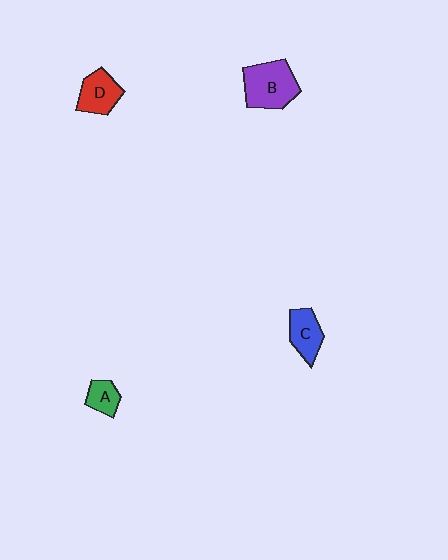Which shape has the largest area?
Shape B (purple).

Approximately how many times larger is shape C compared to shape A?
Approximately 1.5 times.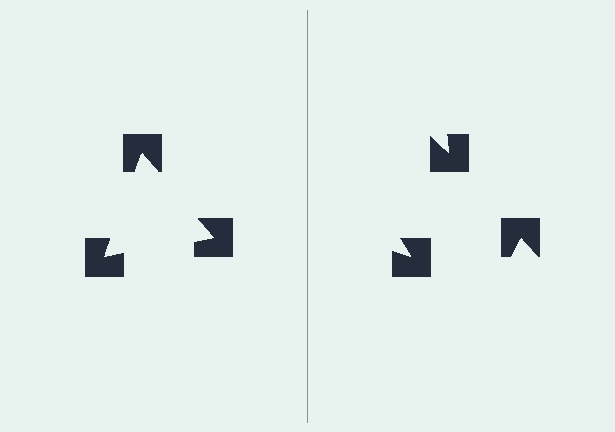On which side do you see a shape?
An illusory triangle appears on the left side. On the right side the wedge cuts are rotated, so no coherent shape forms.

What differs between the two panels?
The notched squares are positioned identically on both sides; only the wedge orientations differ. On the left they align to a triangle; on the right they are misaligned.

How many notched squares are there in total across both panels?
6 — 3 on each side.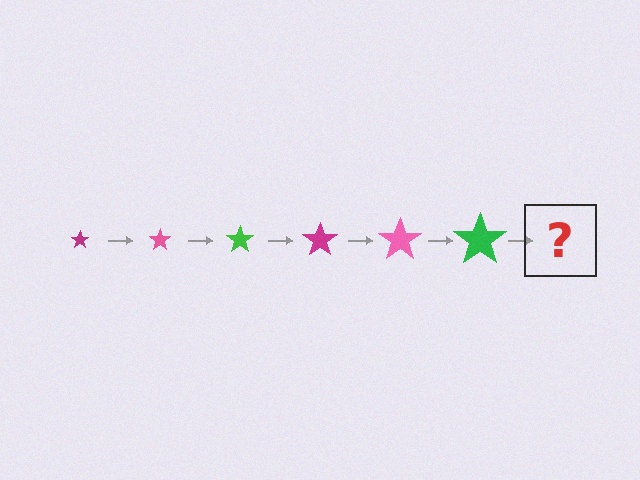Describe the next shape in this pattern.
It should be a magenta star, larger than the previous one.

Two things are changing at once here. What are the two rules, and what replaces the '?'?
The two rules are that the star grows larger each step and the color cycles through magenta, pink, and green. The '?' should be a magenta star, larger than the previous one.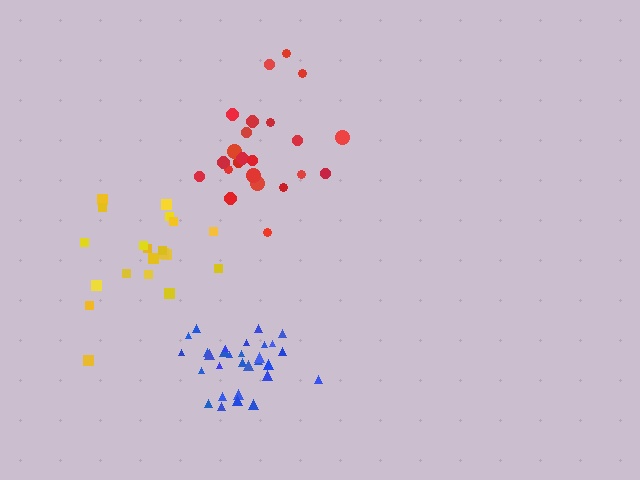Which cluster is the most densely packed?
Blue.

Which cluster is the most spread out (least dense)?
Yellow.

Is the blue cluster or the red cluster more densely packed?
Blue.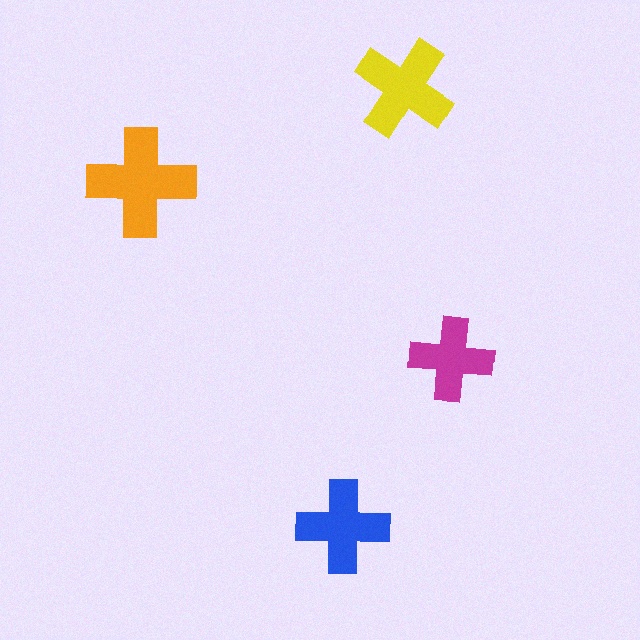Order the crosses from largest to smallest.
the orange one, the yellow one, the blue one, the magenta one.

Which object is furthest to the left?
The orange cross is leftmost.